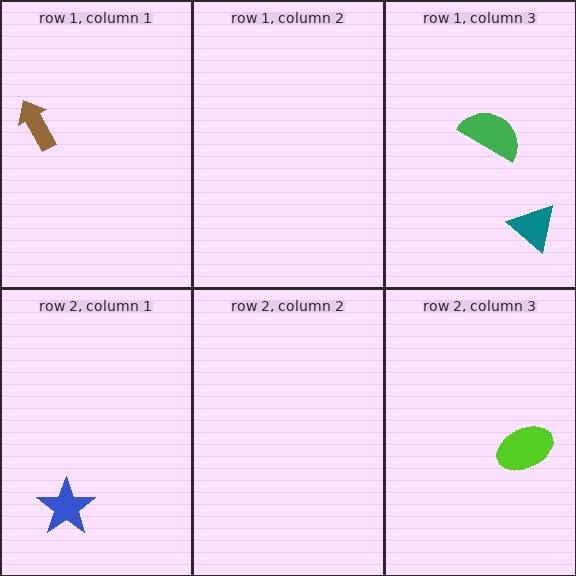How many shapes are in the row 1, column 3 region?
2.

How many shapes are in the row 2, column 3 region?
1.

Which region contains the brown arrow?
The row 1, column 1 region.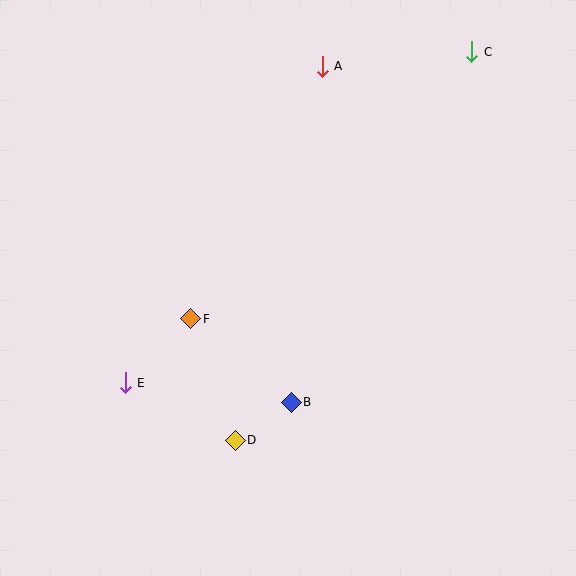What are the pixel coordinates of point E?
Point E is at (125, 383).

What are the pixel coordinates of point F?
Point F is at (190, 319).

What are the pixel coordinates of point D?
Point D is at (235, 440).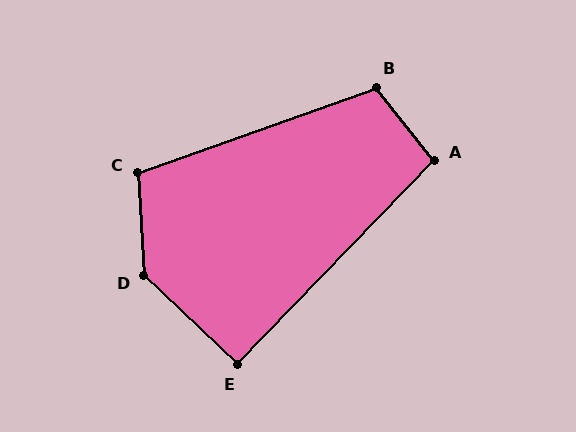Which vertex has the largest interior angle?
D, at approximately 136 degrees.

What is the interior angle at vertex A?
Approximately 98 degrees (obtuse).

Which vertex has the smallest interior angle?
E, at approximately 91 degrees.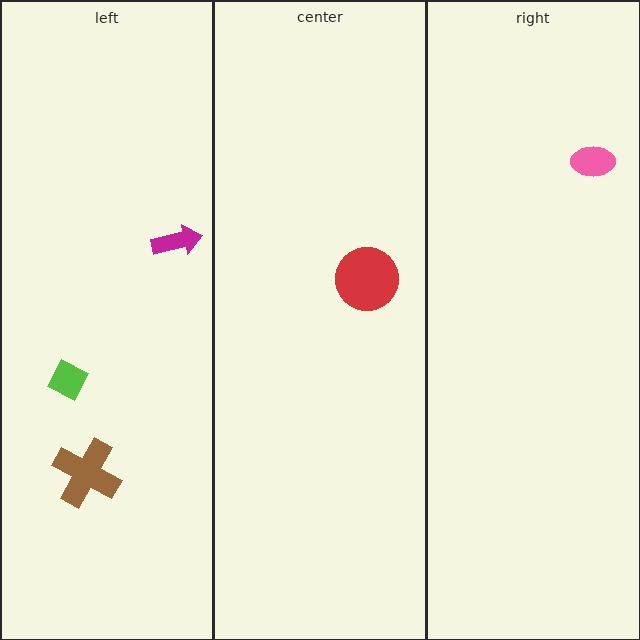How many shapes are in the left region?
3.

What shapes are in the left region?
The magenta arrow, the brown cross, the lime diamond.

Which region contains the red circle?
The center region.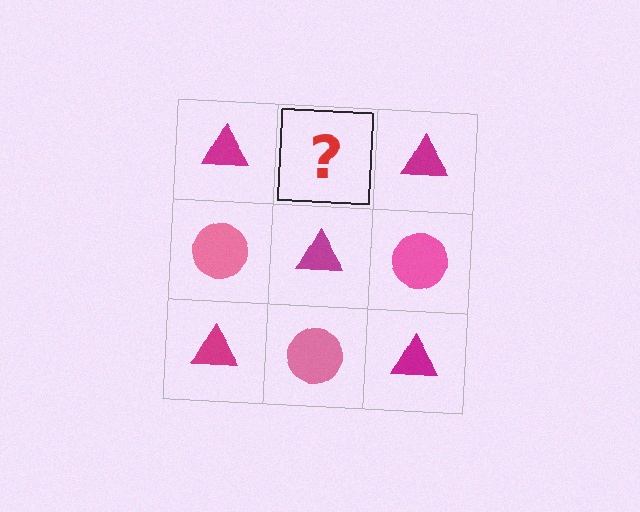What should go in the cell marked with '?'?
The missing cell should contain a pink circle.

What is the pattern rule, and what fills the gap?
The rule is that it alternates magenta triangle and pink circle in a checkerboard pattern. The gap should be filled with a pink circle.